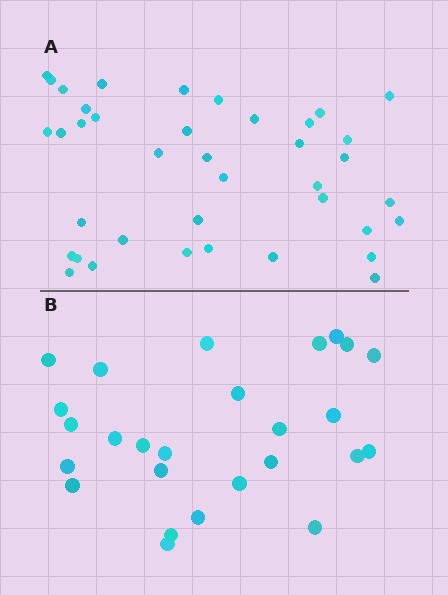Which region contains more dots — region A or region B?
Region A (the top region) has more dots.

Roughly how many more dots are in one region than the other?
Region A has approximately 15 more dots than region B.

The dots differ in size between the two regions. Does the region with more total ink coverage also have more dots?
No. Region B has more total ink coverage because its dots are larger, but region A actually contains more individual dots. Total area can be misleading — the number of items is what matters here.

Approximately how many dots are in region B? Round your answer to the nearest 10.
About 30 dots. (The exact count is 26, which rounds to 30.)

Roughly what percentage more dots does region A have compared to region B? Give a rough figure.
About 50% more.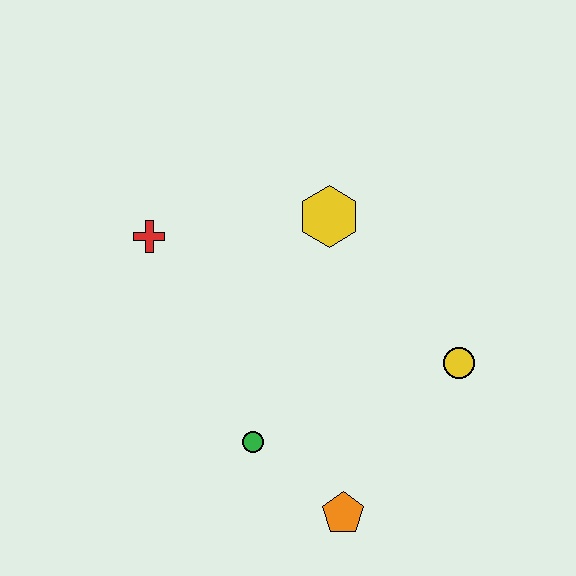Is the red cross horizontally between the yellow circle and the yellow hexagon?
No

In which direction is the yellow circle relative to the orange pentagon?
The yellow circle is above the orange pentagon.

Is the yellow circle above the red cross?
No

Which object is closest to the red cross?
The yellow hexagon is closest to the red cross.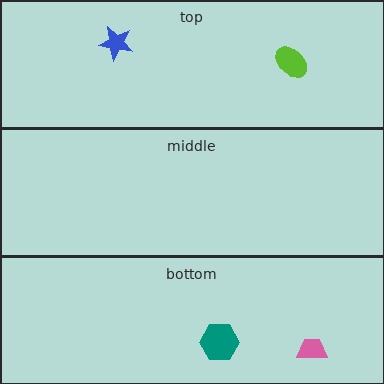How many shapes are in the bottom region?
2.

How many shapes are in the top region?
2.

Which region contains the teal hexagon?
The bottom region.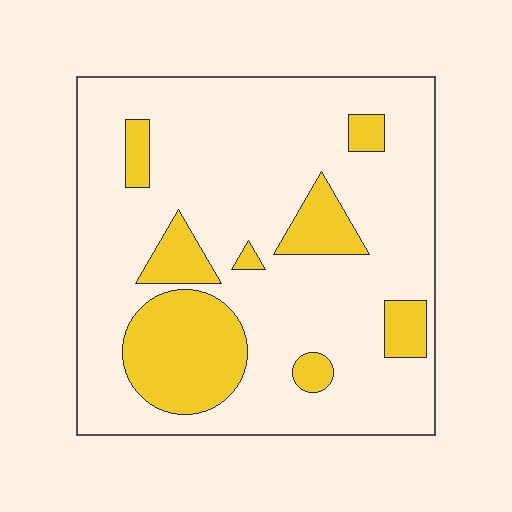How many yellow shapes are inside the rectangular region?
8.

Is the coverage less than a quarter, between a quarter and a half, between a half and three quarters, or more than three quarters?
Less than a quarter.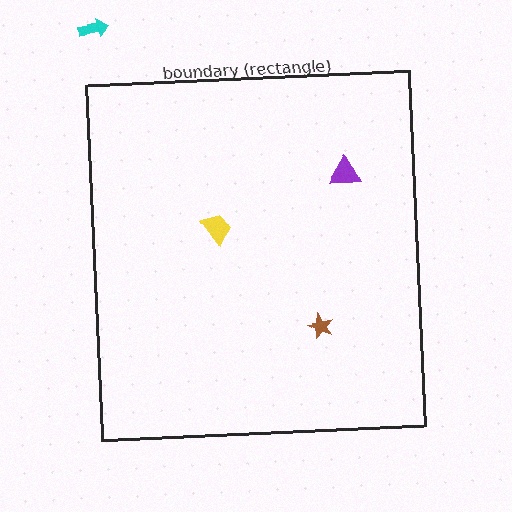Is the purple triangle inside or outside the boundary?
Inside.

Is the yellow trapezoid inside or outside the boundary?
Inside.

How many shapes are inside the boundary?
3 inside, 1 outside.